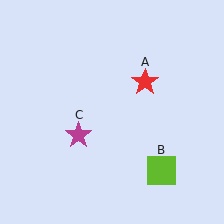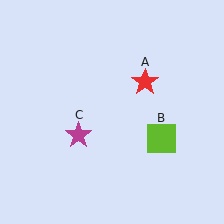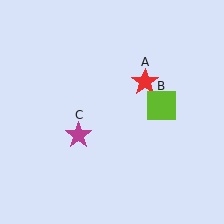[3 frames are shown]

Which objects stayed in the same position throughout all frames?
Red star (object A) and magenta star (object C) remained stationary.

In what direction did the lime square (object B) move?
The lime square (object B) moved up.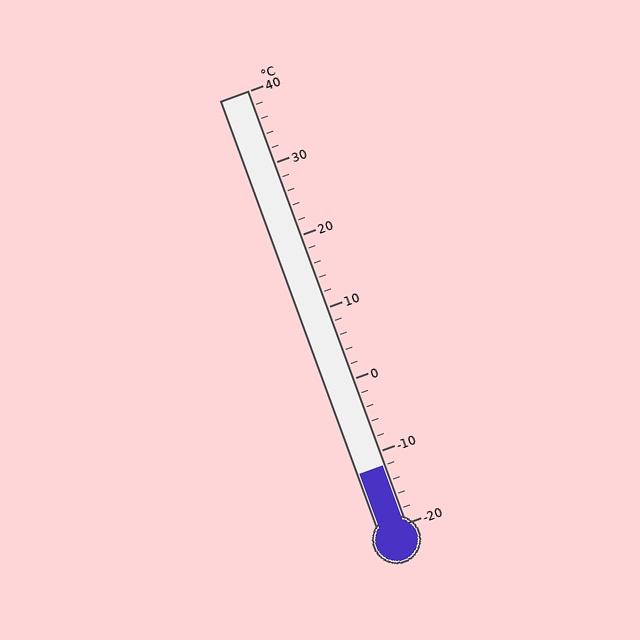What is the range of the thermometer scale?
The thermometer scale ranges from -20°C to 40°C.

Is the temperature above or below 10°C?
The temperature is below 10°C.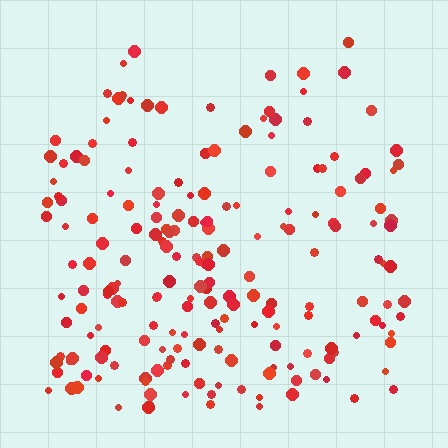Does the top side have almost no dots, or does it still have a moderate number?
Still a moderate number, just noticeably fewer than the bottom.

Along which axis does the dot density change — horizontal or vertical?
Vertical.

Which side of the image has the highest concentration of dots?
The bottom.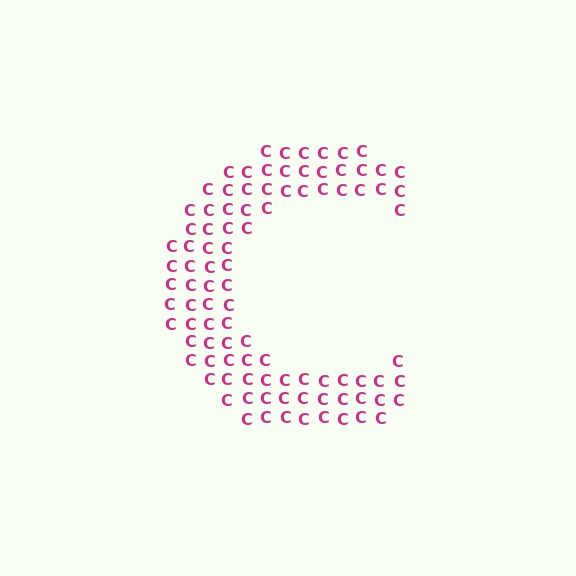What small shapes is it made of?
It is made of small letter C's.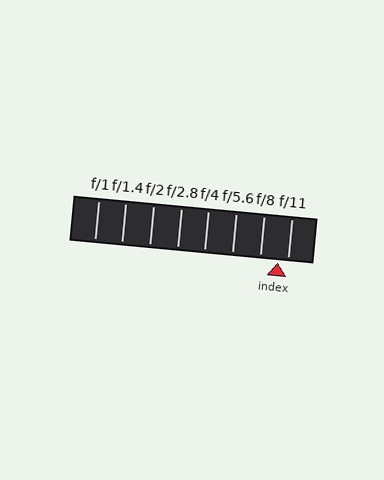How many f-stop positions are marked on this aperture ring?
There are 8 f-stop positions marked.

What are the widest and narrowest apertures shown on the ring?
The widest aperture shown is f/1 and the narrowest is f/11.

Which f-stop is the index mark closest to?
The index mark is closest to f/11.